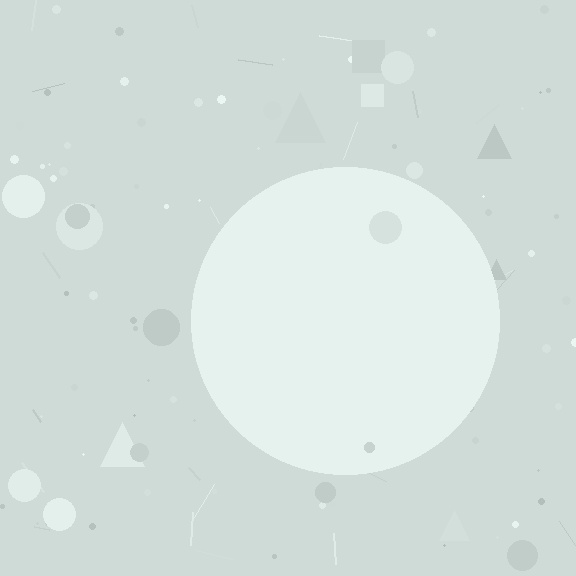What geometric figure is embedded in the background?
A circle is embedded in the background.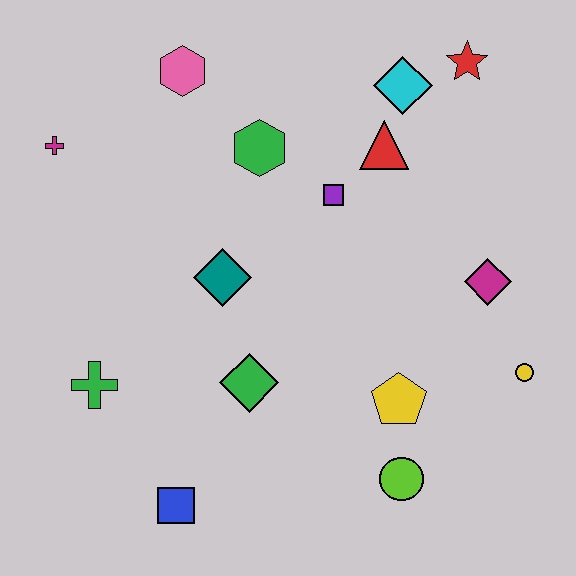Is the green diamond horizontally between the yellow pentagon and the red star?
No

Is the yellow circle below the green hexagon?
Yes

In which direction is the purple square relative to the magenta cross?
The purple square is to the right of the magenta cross.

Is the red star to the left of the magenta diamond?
Yes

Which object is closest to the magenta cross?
The pink hexagon is closest to the magenta cross.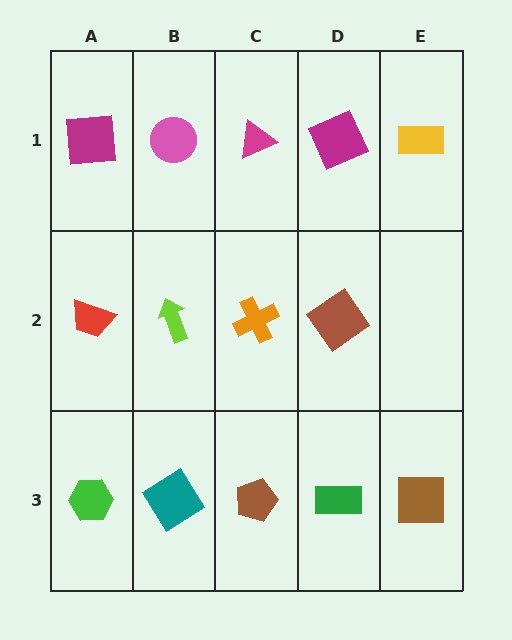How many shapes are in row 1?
5 shapes.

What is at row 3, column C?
A brown pentagon.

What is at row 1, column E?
A yellow rectangle.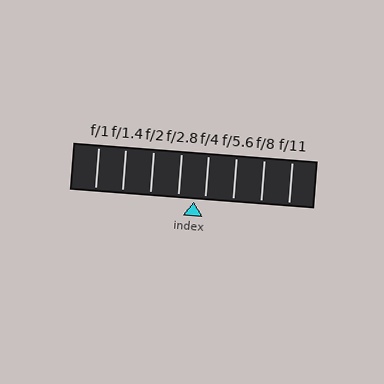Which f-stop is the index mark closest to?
The index mark is closest to f/4.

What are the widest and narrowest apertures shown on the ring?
The widest aperture shown is f/1 and the narrowest is f/11.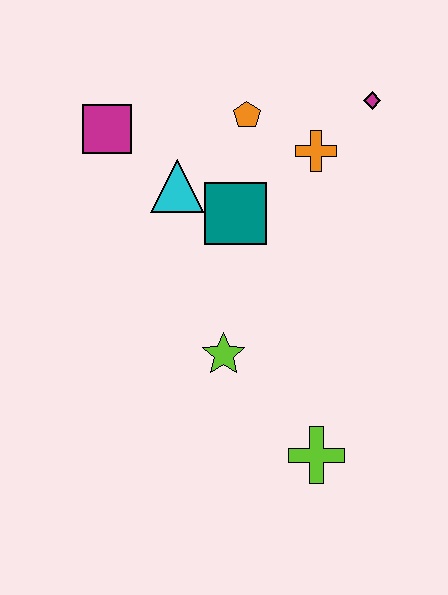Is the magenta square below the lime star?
No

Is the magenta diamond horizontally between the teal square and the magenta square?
No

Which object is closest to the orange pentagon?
The orange cross is closest to the orange pentagon.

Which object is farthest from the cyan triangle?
The lime cross is farthest from the cyan triangle.